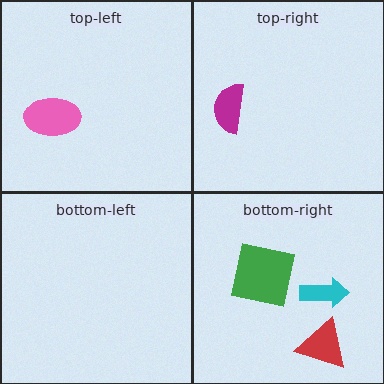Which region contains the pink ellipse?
The top-left region.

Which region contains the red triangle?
The bottom-right region.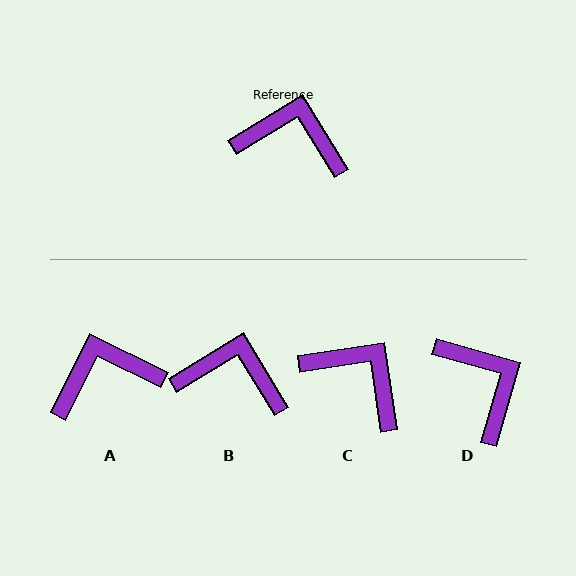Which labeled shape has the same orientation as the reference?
B.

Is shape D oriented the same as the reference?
No, it is off by about 47 degrees.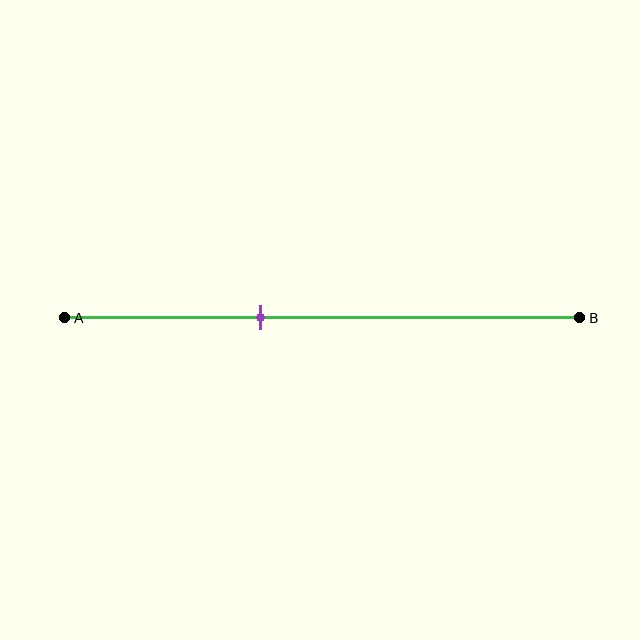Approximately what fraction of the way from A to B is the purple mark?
The purple mark is approximately 40% of the way from A to B.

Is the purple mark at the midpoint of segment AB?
No, the mark is at about 40% from A, not at the 50% midpoint.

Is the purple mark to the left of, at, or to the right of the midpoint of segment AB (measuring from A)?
The purple mark is to the left of the midpoint of segment AB.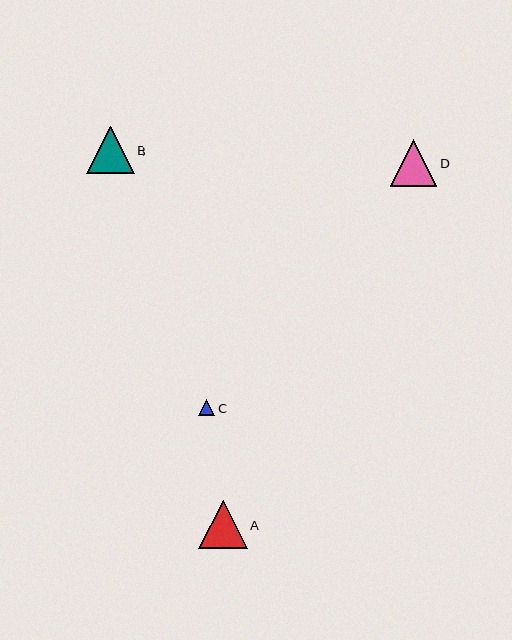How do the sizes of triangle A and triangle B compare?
Triangle A and triangle B are approximately the same size.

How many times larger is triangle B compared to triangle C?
Triangle B is approximately 3.0 times the size of triangle C.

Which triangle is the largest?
Triangle A is the largest with a size of approximately 49 pixels.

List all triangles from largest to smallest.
From largest to smallest: A, B, D, C.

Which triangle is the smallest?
Triangle C is the smallest with a size of approximately 16 pixels.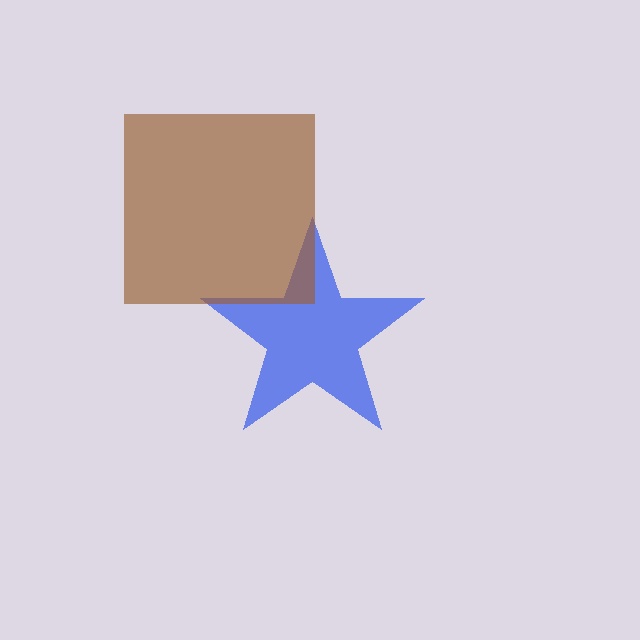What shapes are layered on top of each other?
The layered shapes are: a blue star, a brown square.